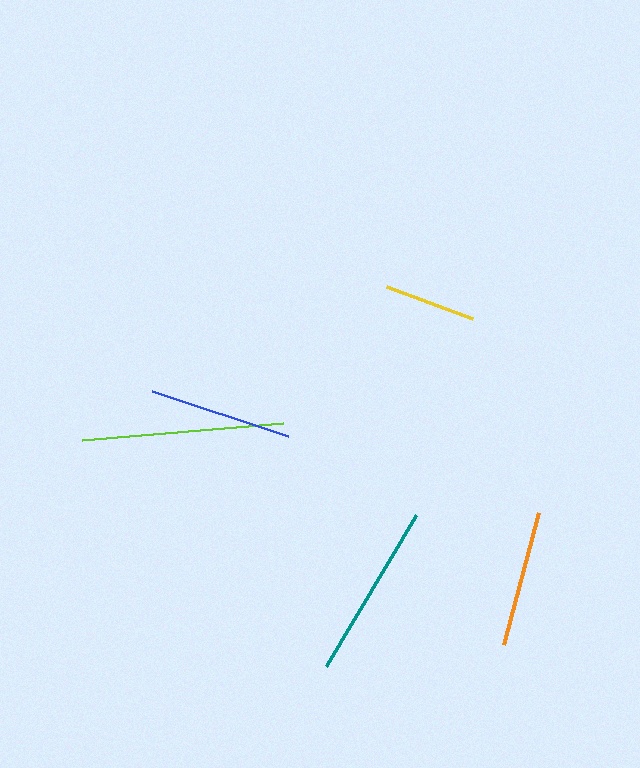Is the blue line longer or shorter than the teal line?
The teal line is longer than the blue line.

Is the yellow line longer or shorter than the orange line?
The orange line is longer than the yellow line.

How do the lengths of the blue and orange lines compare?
The blue and orange lines are approximately the same length.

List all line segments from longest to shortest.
From longest to shortest: lime, teal, blue, orange, yellow.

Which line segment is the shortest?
The yellow line is the shortest at approximately 92 pixels.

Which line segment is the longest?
The lime line is the longest at approximately 201 pixels.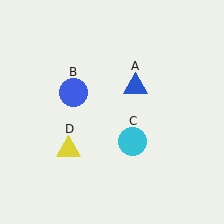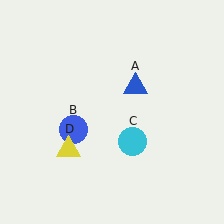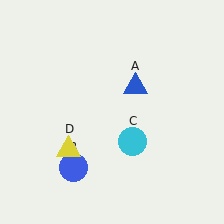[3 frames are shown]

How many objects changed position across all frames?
1 object changed position: blue circle (object B).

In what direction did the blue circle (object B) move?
The blue circle (object B) moved down.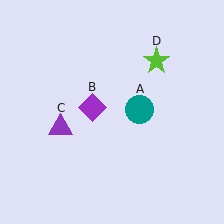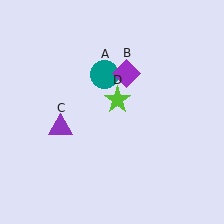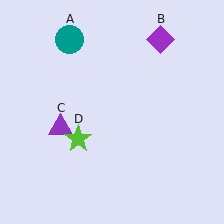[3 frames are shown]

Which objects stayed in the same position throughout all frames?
Purple triangle (object C) remained stationary.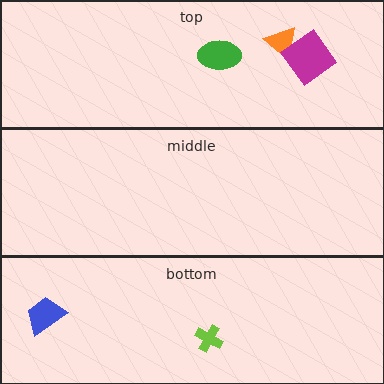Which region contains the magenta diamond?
The top region.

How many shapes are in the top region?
3.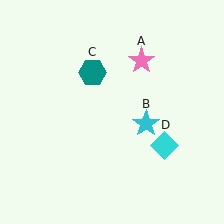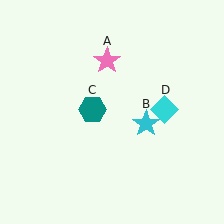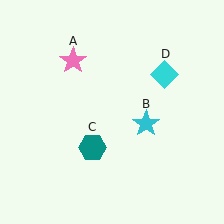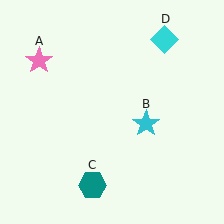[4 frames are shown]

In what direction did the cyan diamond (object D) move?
The cyan diamond (object D) moved up.